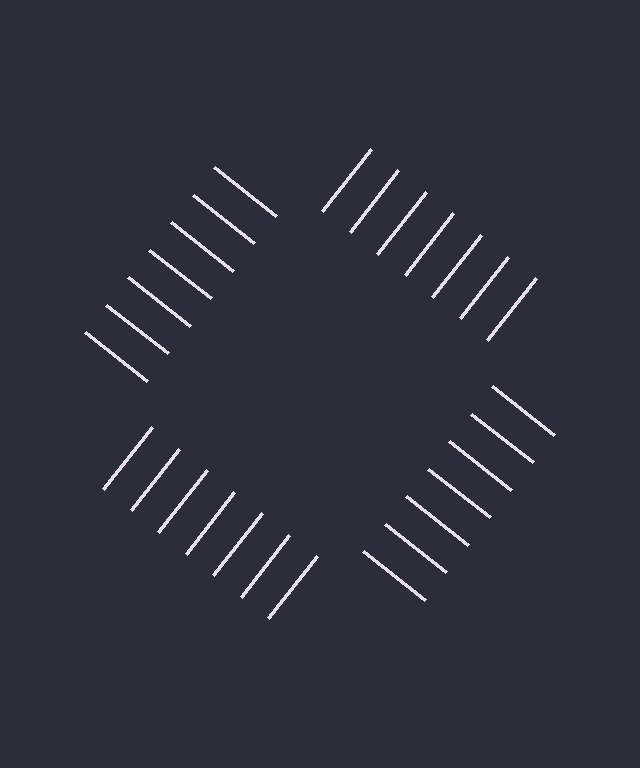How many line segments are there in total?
28 — 7 along each of the 4 edges.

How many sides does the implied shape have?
4 sides — the line-ends trace a square.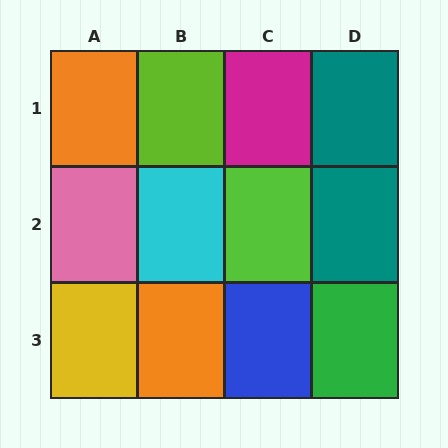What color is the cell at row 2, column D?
Teal.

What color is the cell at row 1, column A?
Orange.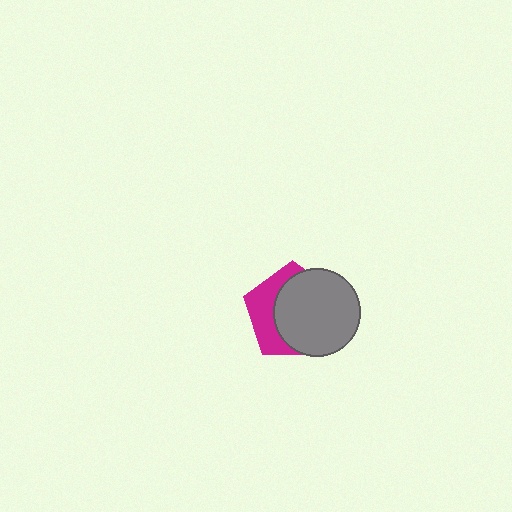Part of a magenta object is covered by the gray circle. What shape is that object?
It is a pentagon.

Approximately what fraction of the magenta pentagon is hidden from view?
Roughly 63% of the magenta pentagon is hidden behind the gray circle.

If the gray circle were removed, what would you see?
You would see the complete magenta pentagon.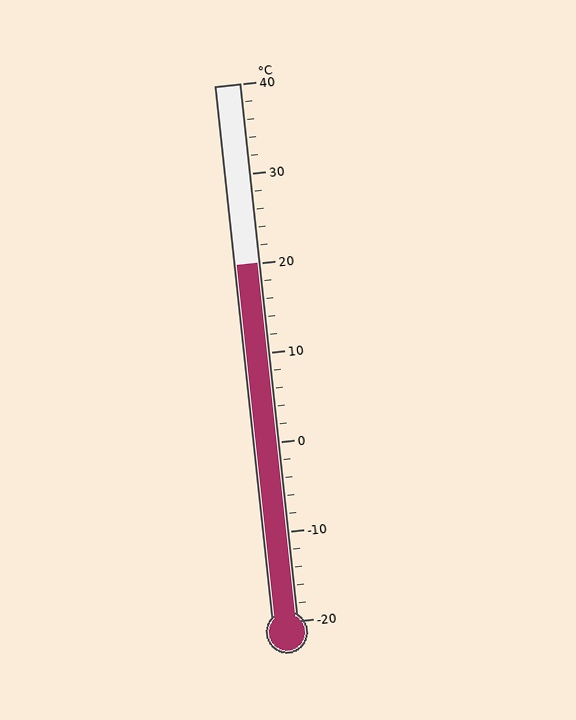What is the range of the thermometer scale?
The thermometer scale ranges from -20°C to 40°C.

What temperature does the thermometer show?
The thermometer shows approximately 20°C.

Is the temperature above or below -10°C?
The temperature is above -10°C.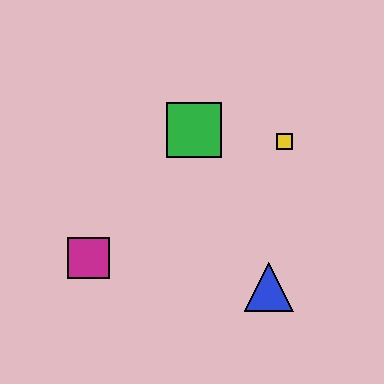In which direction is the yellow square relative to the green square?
The yellow square is to the right of the green square.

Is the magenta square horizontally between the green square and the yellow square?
No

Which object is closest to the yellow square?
The green square is closest to the yellow square.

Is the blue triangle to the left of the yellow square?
Yes